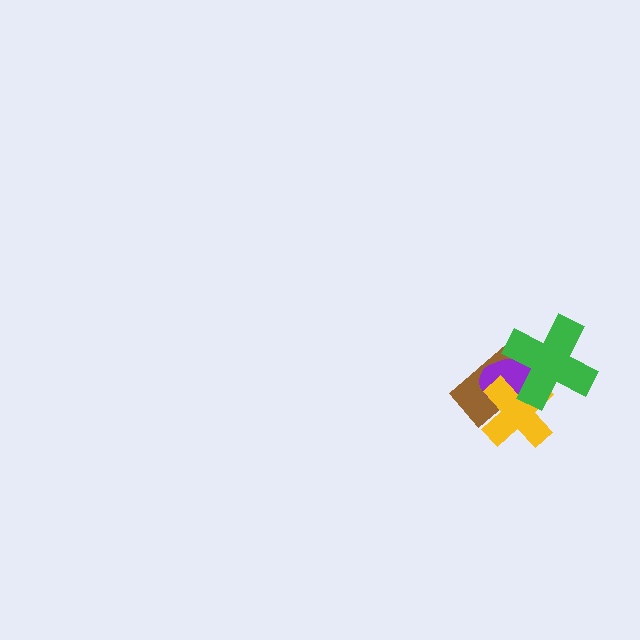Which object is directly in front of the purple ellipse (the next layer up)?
The yellow cross is directly in front of the purple ellipse.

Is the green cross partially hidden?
No, no other shape covers it.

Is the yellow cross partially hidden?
Yes, it is partially covered by another shape.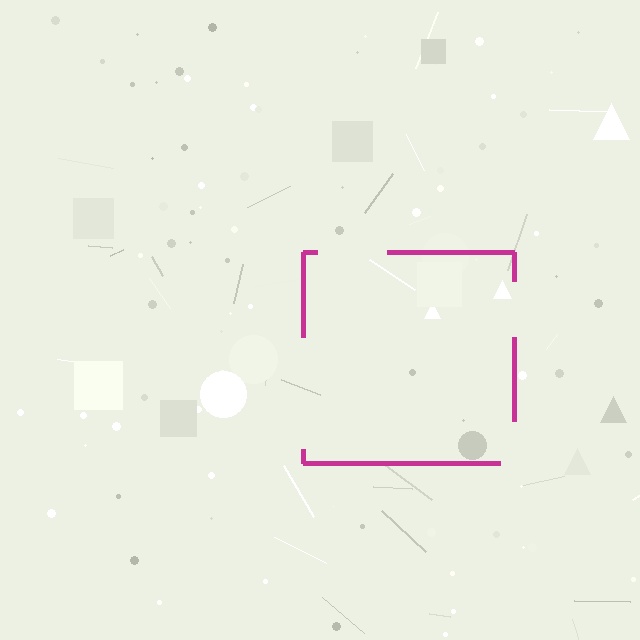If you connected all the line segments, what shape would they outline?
They would outline a square.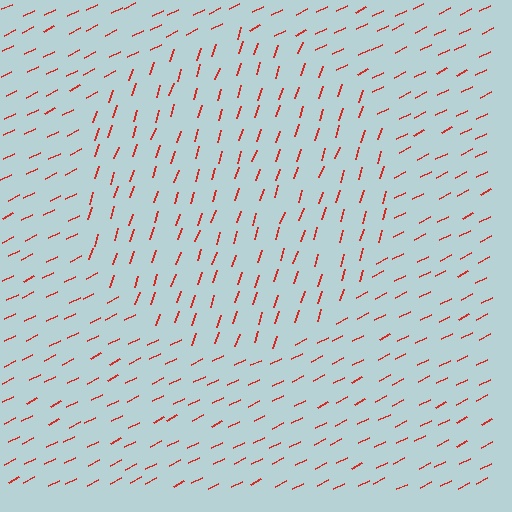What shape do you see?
I see a circle.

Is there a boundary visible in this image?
Yes, there is a texture boundary formed by a change in line orientation.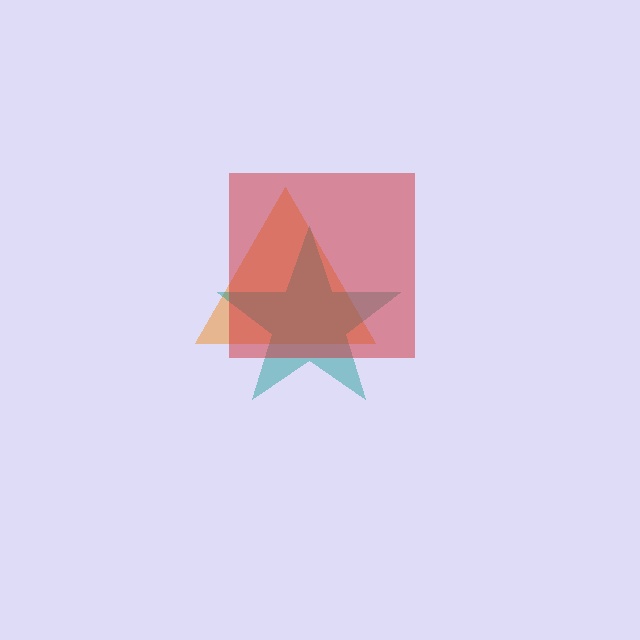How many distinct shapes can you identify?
There are 3 distinct shapes: an orange triangle, a teal star, a red square.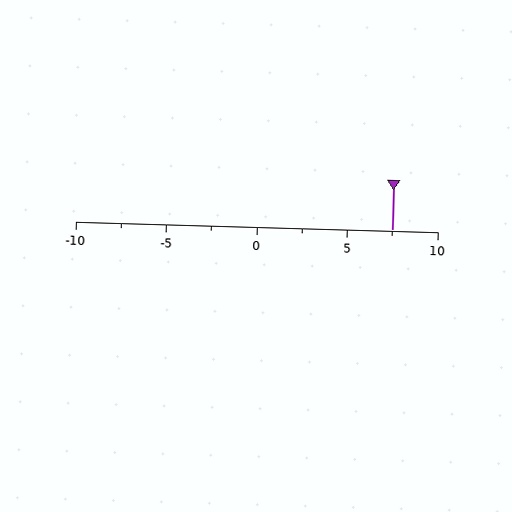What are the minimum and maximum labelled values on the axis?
The axis runs from -10 to 10.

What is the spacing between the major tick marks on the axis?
The major ticks are spaced 5 apart.